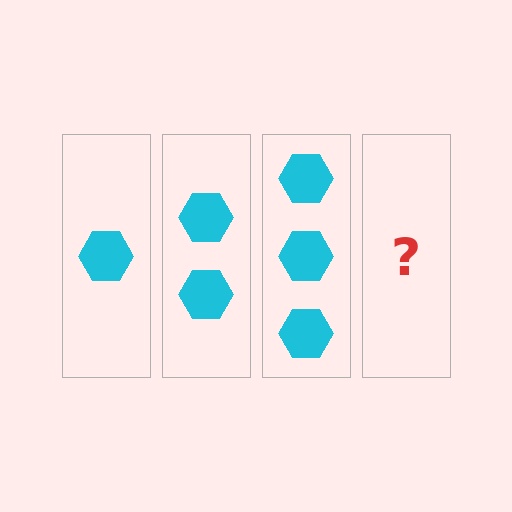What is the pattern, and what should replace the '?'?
The pattern is that each step adds one more hexagon. The '?' should be 4 hexagons.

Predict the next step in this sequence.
The next step is 4 hexagons.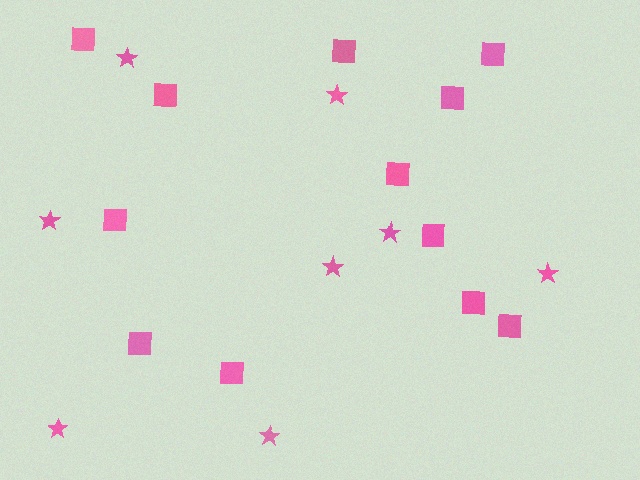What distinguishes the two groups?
There are 2 groups: one group of squares (12) and one group of stars (8).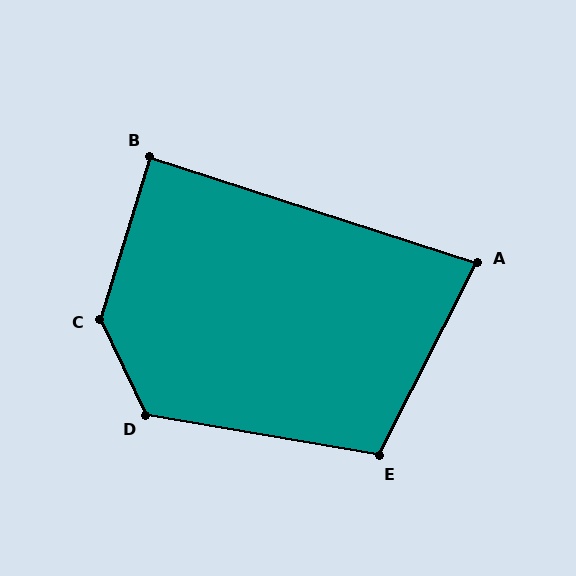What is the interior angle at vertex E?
Approximately 107 degrees (obtuse).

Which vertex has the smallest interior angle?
A, at approximately 81 degrees.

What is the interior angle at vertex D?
Approximately 125 degrees (obtuse).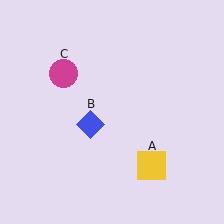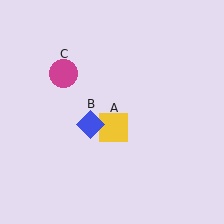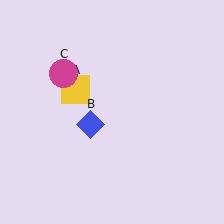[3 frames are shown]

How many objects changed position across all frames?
1 object changed position: yellow square (object A).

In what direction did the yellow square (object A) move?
The yellow square (object A) moved up and to the left.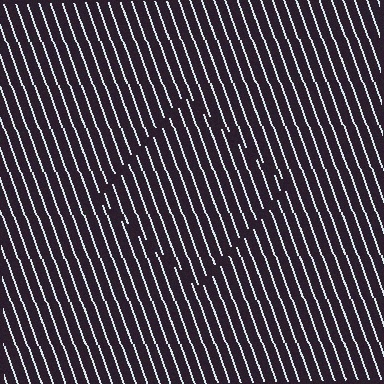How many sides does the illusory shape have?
4 sides — the line-ends trace a square.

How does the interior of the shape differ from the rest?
The interior of the shape contains the same grating, shifted by half a period — the contour is defined by the phase discontinuity where line-ends from the inner and outer gratings abut.